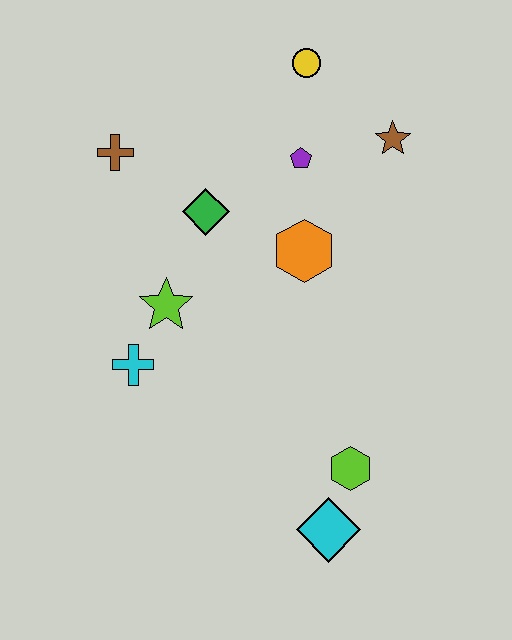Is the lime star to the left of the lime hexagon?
Yes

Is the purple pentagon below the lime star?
No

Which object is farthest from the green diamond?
The cyan diamond is farthest from the green diamond.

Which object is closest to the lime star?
The cyan cross is closest to the lime star.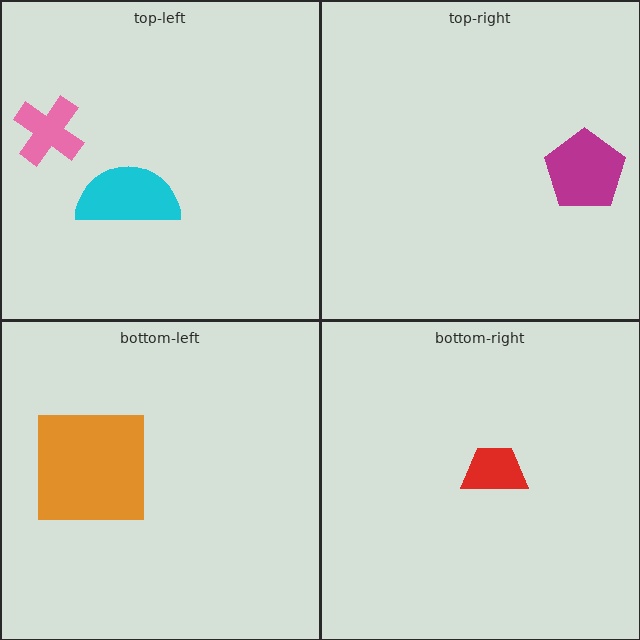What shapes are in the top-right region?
The magenta pentagon.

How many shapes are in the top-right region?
1.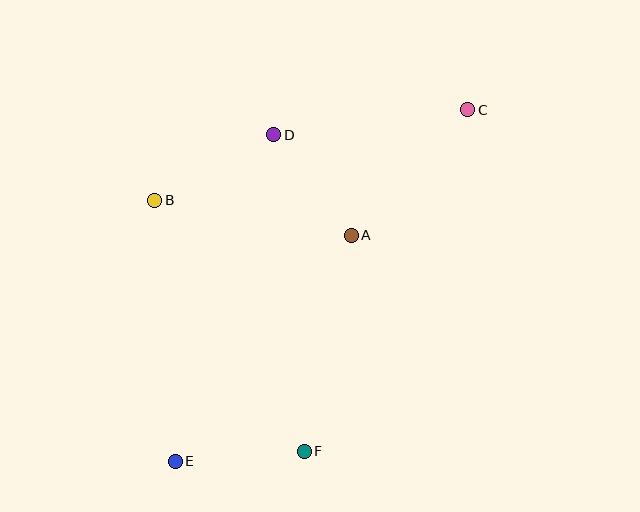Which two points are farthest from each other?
Points C and E are farthest from each other.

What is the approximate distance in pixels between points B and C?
The distance between B and C is approximately 326 pixels.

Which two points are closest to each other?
Points A and D are closest to each other.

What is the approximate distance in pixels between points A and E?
The distance between A and E is approximately 286 pixels.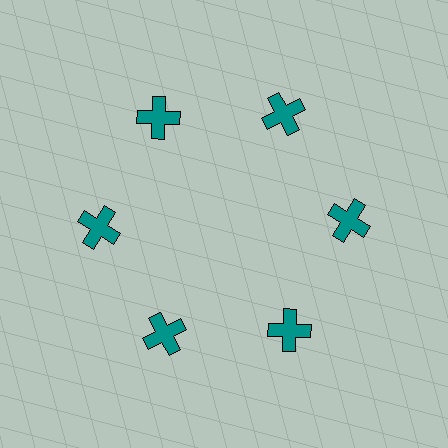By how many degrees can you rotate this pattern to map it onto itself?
The pattern maps onto itself every 60 degrees of rotation.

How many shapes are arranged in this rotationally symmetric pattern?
There are 6 shapes, arranged in 6 groups of 1.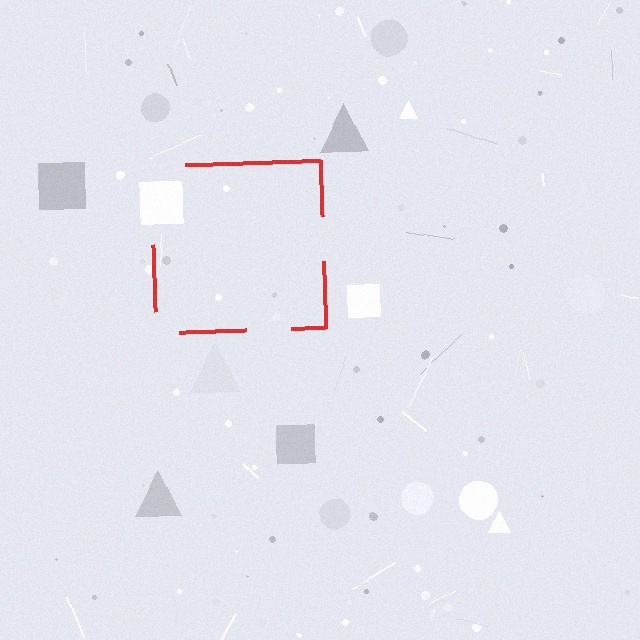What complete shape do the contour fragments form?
The contour fragments form a square.